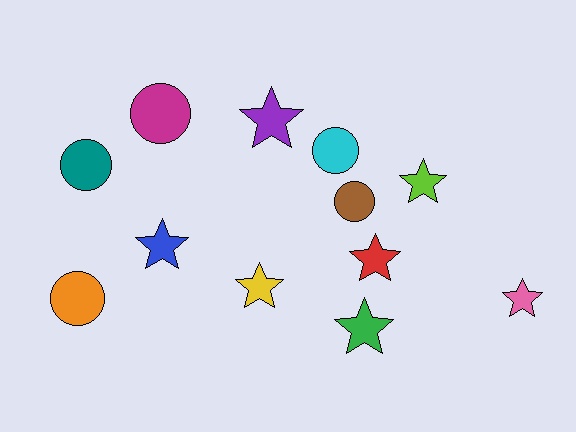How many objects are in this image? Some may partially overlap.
There are 12 objects.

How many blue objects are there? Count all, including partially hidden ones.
There is 1 blue object.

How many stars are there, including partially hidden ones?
There are 7 stars.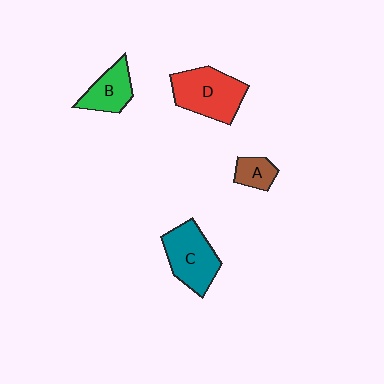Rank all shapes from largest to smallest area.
From largest to smallest: D (red), C (teal), B (green), A (brown).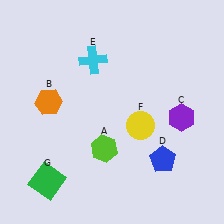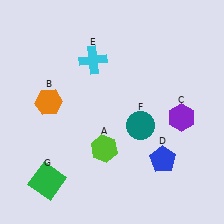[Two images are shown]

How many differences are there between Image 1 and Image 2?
There is 1 difference between the two images.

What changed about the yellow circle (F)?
In Image 1, F is yellow. In Image 2, it changed to teal.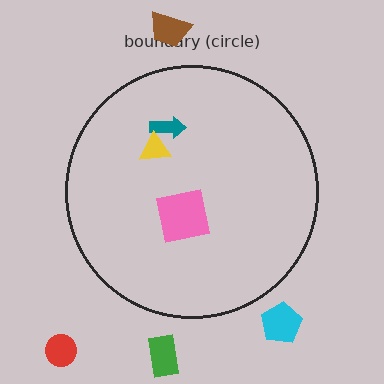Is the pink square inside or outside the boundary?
Inside.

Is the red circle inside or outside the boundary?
Outside.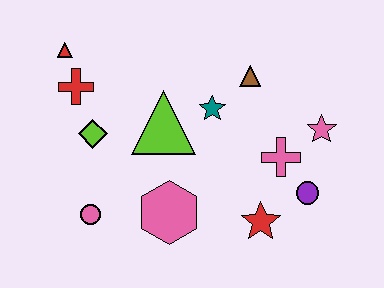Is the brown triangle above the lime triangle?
Yes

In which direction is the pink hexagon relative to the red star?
The pink hexagon is to the left of the red star.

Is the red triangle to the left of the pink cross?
Yes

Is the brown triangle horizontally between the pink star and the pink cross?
No